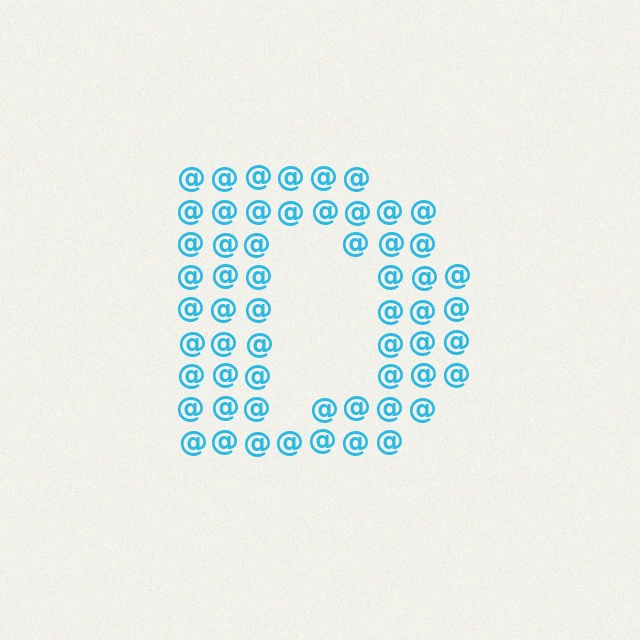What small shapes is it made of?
It is made of small at signs.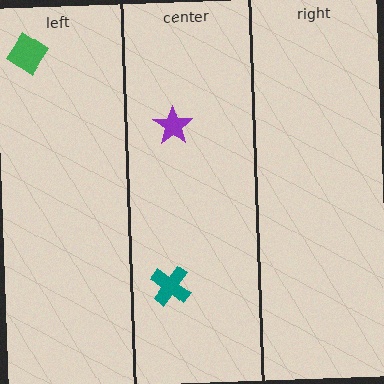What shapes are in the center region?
The teal cross, the purple star.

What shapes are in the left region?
The green diamond.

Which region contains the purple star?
The center region.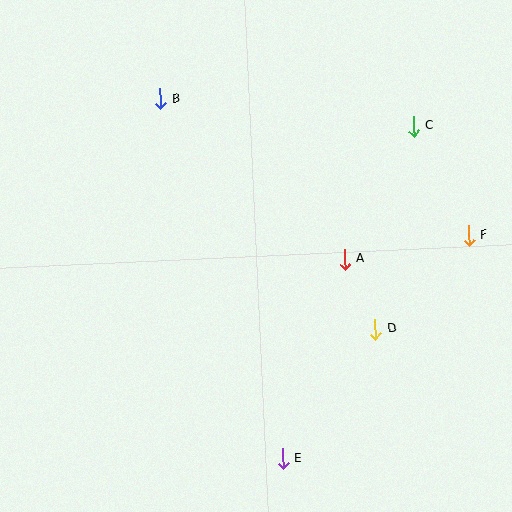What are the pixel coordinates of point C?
Point C is at (413, 126).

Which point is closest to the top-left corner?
Point B is closest to the top-left corner.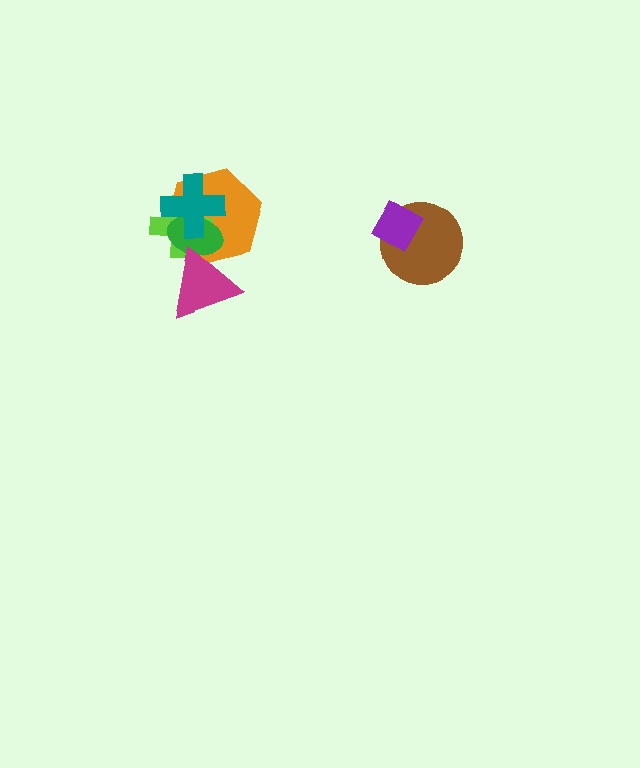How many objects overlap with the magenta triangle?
3 objects overlap with the magenta triangle.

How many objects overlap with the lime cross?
4 objects overlap with the lime cross.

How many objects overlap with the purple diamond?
1 object overlaps with the purple diamond.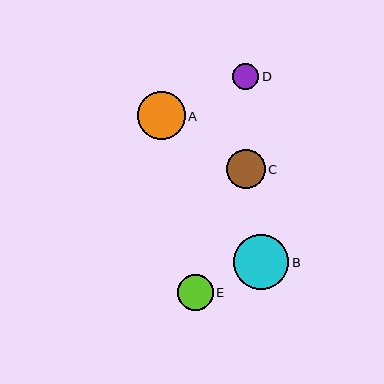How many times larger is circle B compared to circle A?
Circle B is approximately 1.2 times the size of circle A.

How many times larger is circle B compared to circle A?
Circle B is approximately 1.2 times the size of circle A.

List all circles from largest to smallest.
From largest to smallest: B, A, C, E, D.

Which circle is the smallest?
Circle D is the smallest with a size of approximately 26 pixels.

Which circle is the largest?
Circle B is the largest with a size of approximately 55 pixels.